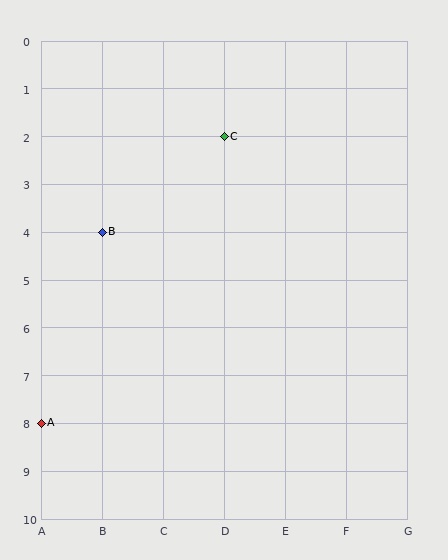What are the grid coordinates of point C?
Point C is at grid coordinates (D, 2).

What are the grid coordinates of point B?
Point B is at grid coordinates (B, 4).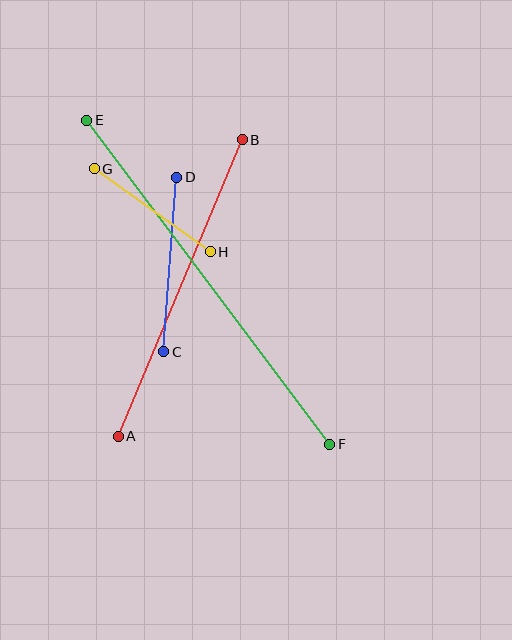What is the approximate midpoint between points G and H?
The midpoint is at approximately (152, 210) pixels.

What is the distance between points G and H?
The distance is approximately 143 pixels.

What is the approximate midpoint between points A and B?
The midpoint is at approximately (180, 288) pixels.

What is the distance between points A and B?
The distance is approximately 321 pixels.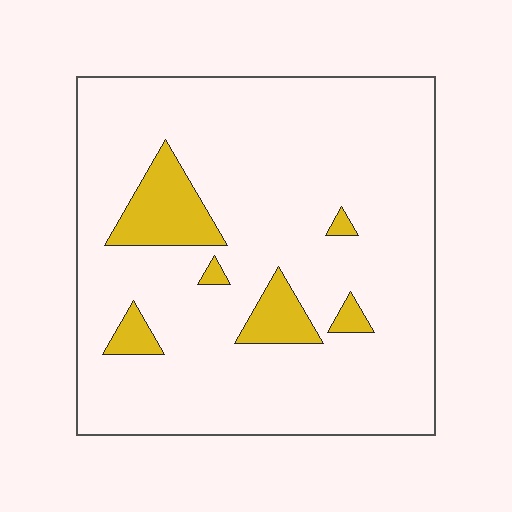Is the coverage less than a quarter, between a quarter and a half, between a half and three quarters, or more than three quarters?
Less than a quarter.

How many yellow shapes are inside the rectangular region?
6.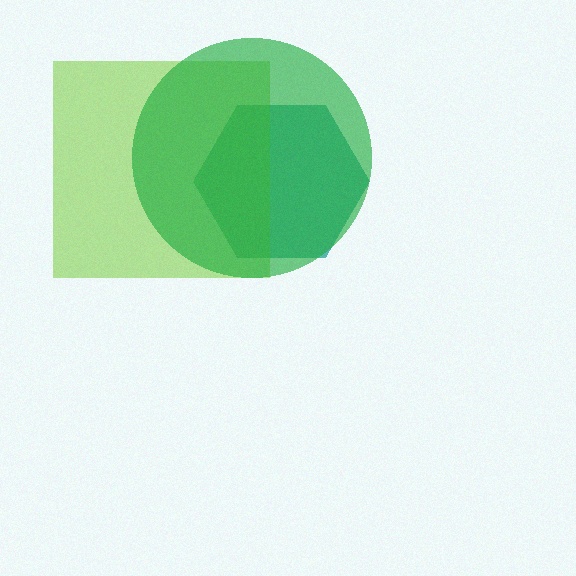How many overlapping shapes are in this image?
There are 3 overlapping shapes in the image.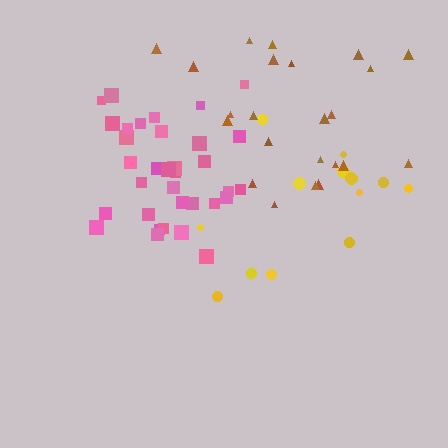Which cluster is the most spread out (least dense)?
Yellow.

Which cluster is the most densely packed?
Pink.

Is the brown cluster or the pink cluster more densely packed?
Pink.